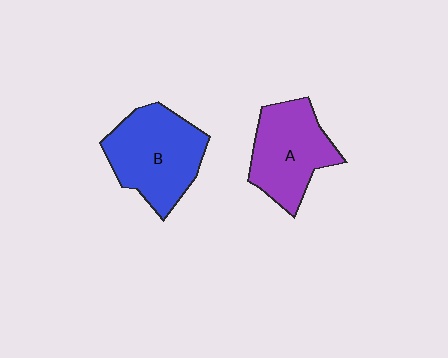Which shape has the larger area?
Shape B (blue).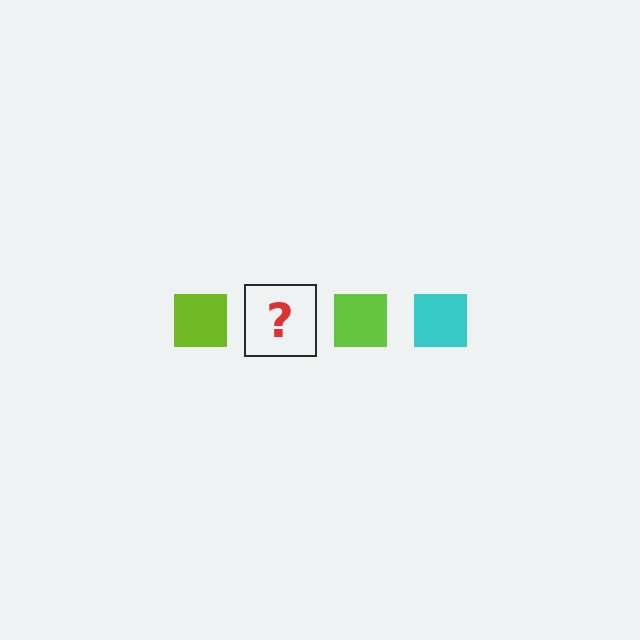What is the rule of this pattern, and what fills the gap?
The rule is that the pattern cycles through lime, cyan squares. The gap should be filled with a cyan square.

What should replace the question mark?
The question mark should be replaced with a cyan square.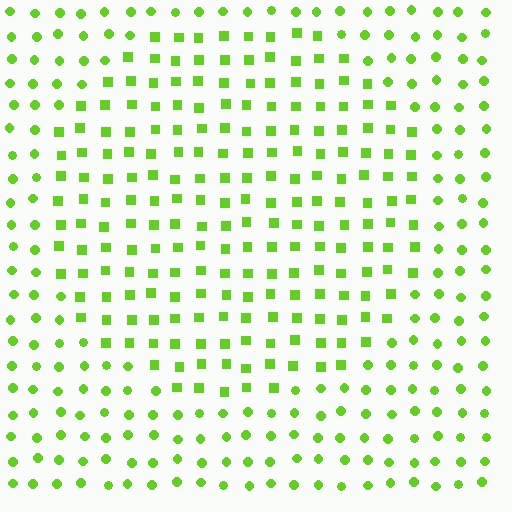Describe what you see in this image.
The image is filled with small lime elements arranged in a uniform grid. A circle-shaped region contains squares, while the surrounding area contains circles. The boundary is defined purely by the change in element shape.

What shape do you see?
I see a circle.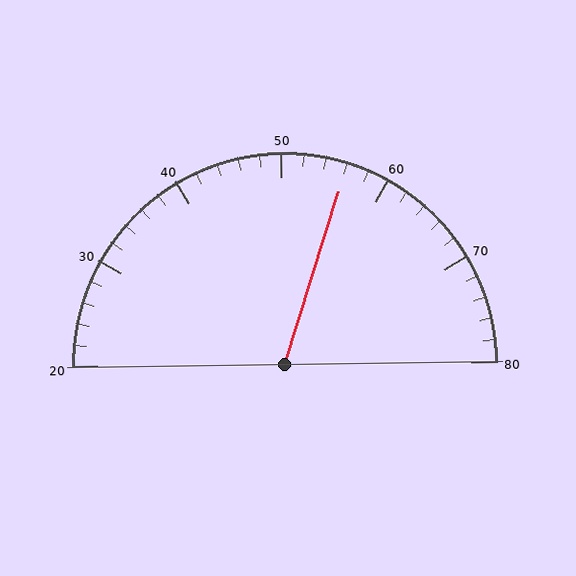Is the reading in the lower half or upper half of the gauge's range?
The reading is in the upper half of the range (20 to 80).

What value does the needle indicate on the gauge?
The needle indicates approximately 56.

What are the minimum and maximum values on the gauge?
The gauge ranges from 20 to 80.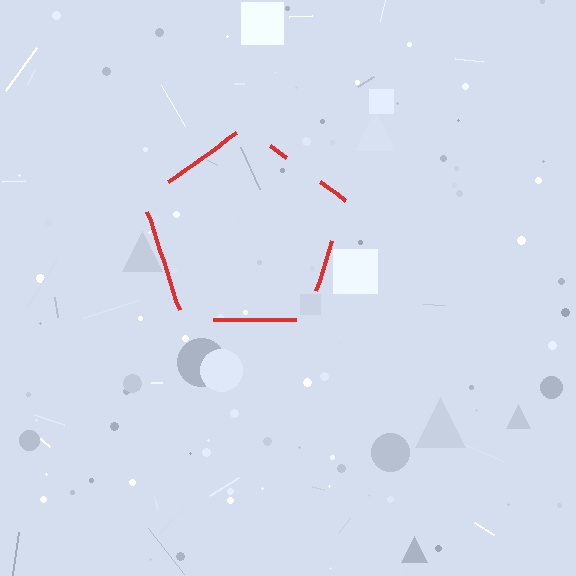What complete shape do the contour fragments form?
The contour fragments form a pentagon.